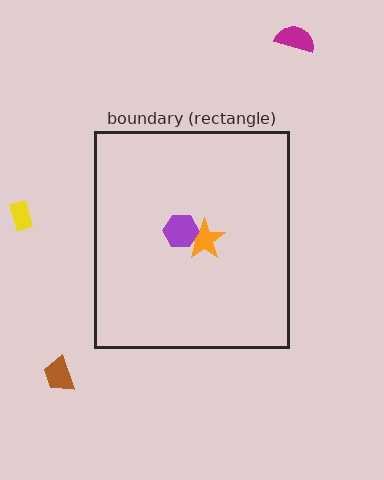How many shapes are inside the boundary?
2 inside, 3 outside.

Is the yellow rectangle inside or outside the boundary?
Outside.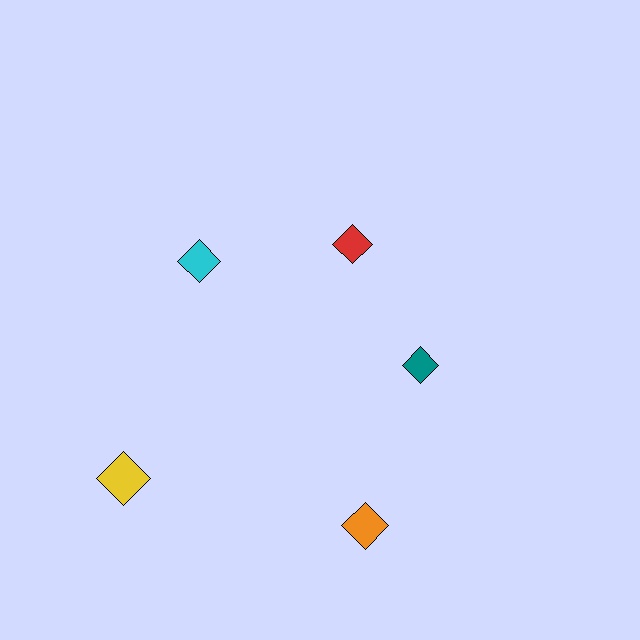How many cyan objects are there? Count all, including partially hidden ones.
There is 1 cyan object.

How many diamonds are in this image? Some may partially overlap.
There are 5 diamonds.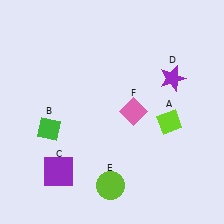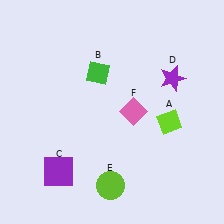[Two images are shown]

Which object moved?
The green diamond (B) moved up.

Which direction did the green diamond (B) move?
The green diamond (B) moved up.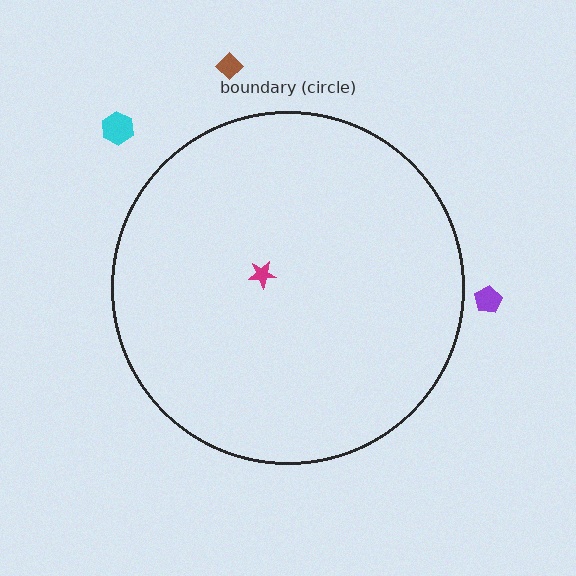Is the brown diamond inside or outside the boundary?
Outside.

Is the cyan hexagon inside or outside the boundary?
Outside.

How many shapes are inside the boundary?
1 inside, 3 outside.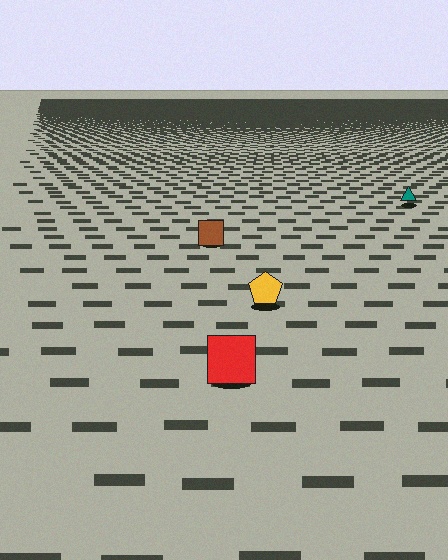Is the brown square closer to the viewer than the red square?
No. The red square is closer — you can tell from the texture gradient: the ground texture is coarser near it.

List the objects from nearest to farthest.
From nearest to farthest: the red square, the yellow pentagon, the brown square, the teal triangle.